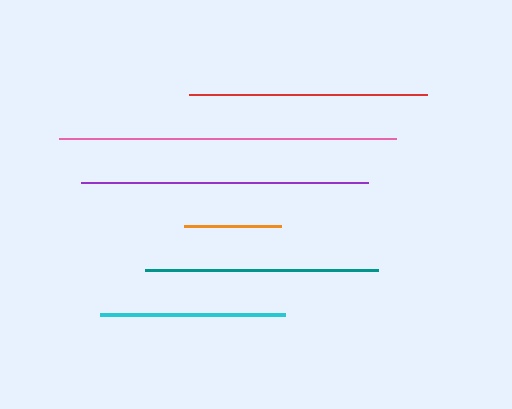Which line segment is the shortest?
The orange line is the shortest at approximately 97 pixels.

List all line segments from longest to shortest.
From longest to shortest: pink, purple, red, teal, cyan, orange.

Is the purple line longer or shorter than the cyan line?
The purple line is longer than the cyan line.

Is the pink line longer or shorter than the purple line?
The pink line is longer than the purple line.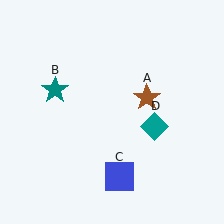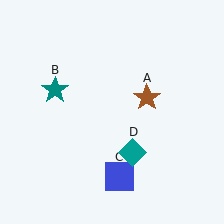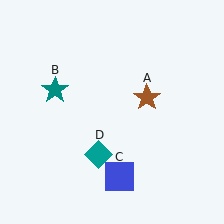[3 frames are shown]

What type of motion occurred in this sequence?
The teal diamond (object D) rotated clockwise around the center of the scene.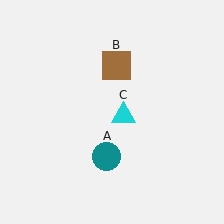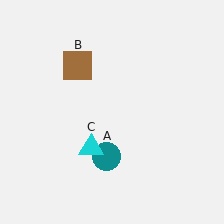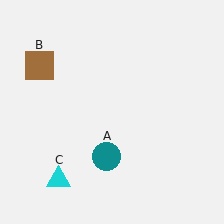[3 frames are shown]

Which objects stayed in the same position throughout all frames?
Teal circle (object A) remained stationary.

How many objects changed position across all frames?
2 objects changed position: brown square (object B), cyan triangle (object C).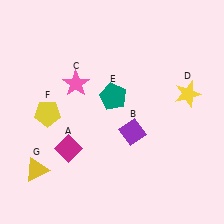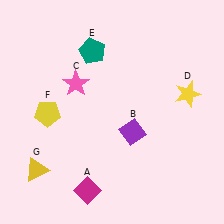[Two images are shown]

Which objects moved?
The objects that moved are: the magenta diamond (A), the teal pentagon (E).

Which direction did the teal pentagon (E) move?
The teal pentagon (E) moved up.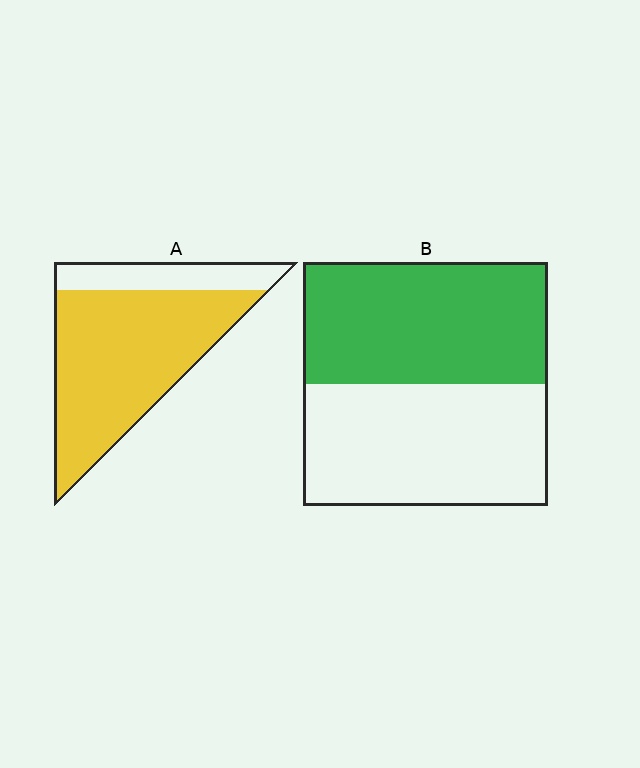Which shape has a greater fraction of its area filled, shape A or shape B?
Shape A.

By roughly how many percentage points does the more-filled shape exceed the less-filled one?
By roughly 30 percentage points (A over B).